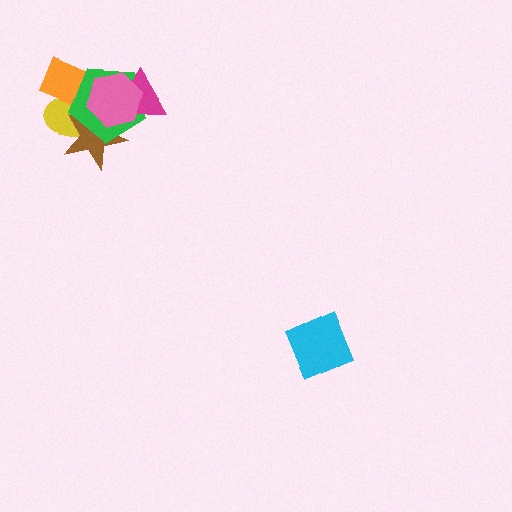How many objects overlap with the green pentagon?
5 objects overlap with the green pentagon.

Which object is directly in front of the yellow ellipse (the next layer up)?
The orange rectangle is directly in front of the yellow ellipse.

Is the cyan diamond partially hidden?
No, no other shape covers it.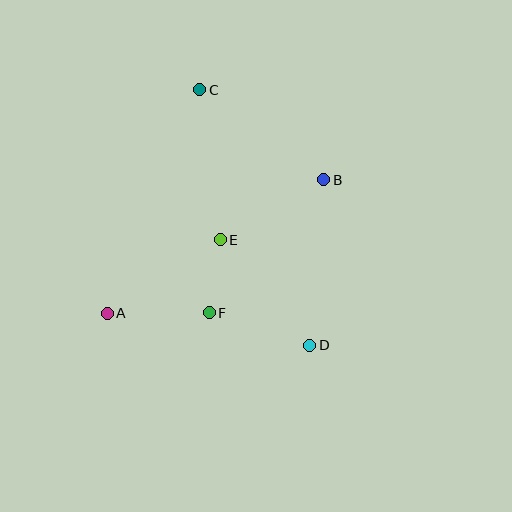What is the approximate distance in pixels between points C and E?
The distance between C and E is approximately 151 pixels.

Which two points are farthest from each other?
Points C and D are farthest from each other.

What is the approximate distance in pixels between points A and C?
The distance between A and C is approximately 242 pixels.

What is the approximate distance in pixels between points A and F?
The distance between A and F is approximately 102 pixels.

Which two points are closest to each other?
Points E and F are closest to each other.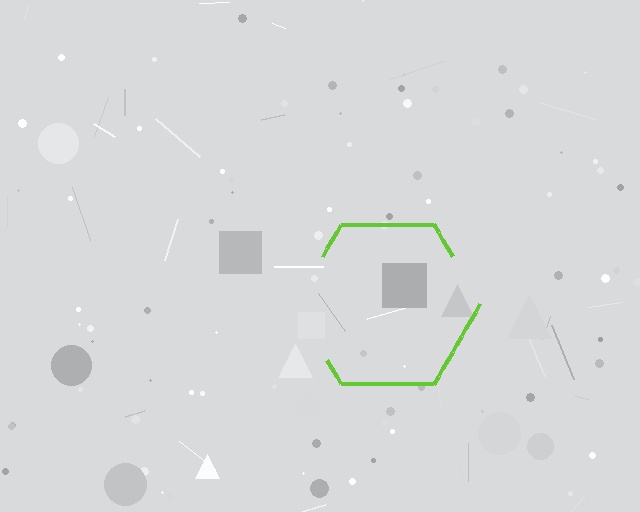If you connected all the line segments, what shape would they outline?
They would outline a hexagon.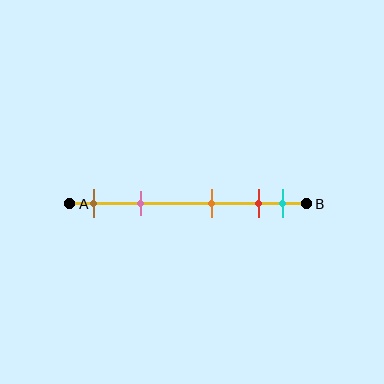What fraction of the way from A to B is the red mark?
The red mark is approximately 80% (0.8) of the way from A to B.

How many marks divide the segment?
There are 5 marks dividing the segment.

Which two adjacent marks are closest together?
The red and cyan marks are the closest adjacent pair.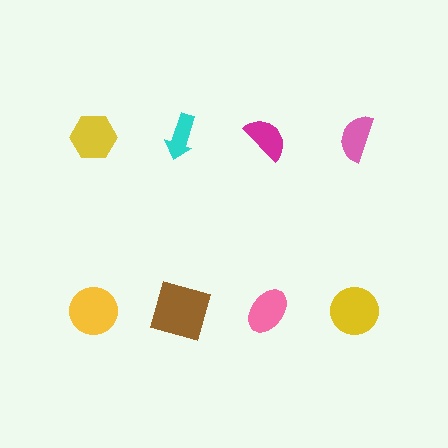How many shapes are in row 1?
4 shapes.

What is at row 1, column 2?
A cyan arrow.